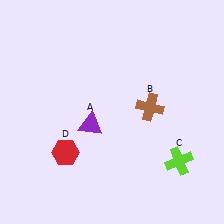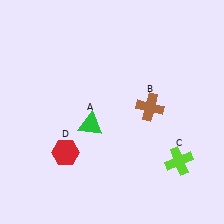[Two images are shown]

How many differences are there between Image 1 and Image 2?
There is 1 difference between the two images.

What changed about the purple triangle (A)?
In Image 1, A is purple. In Image 2, it changed to green.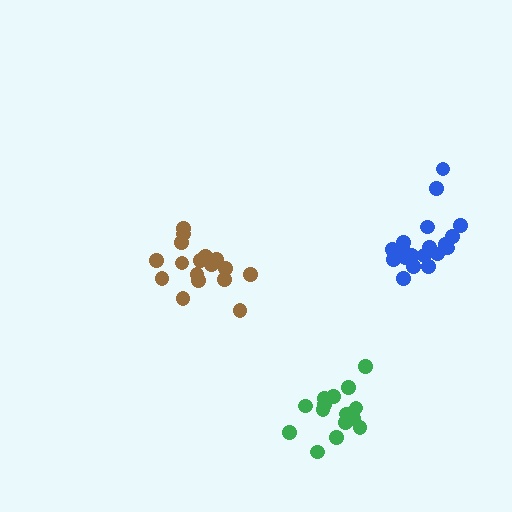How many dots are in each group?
Group 1: 17 dots, Group 2: 15 dots, Group 3: 19 dots (51 total).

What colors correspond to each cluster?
The clusters are colored: brown, green, blue.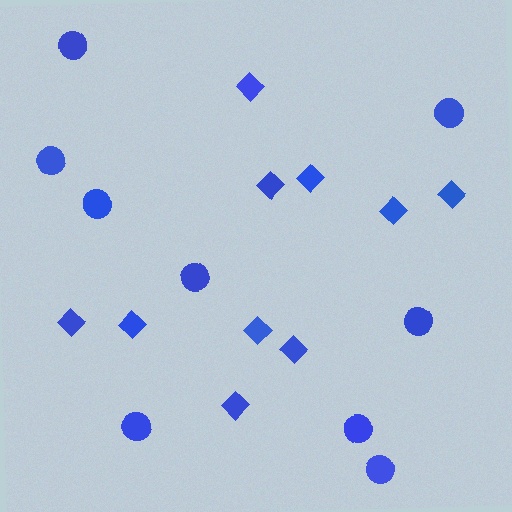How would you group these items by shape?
There are 2 groups: one group of circles (9) and one group of diamonds (10).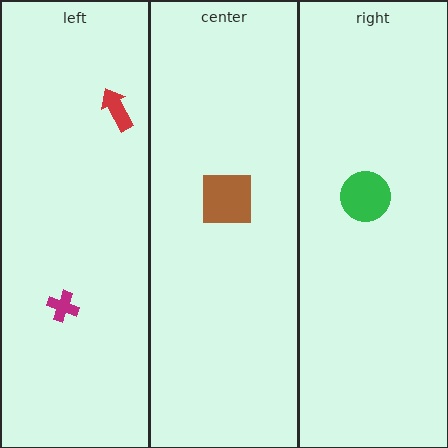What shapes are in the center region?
The brown square.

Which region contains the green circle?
The right region.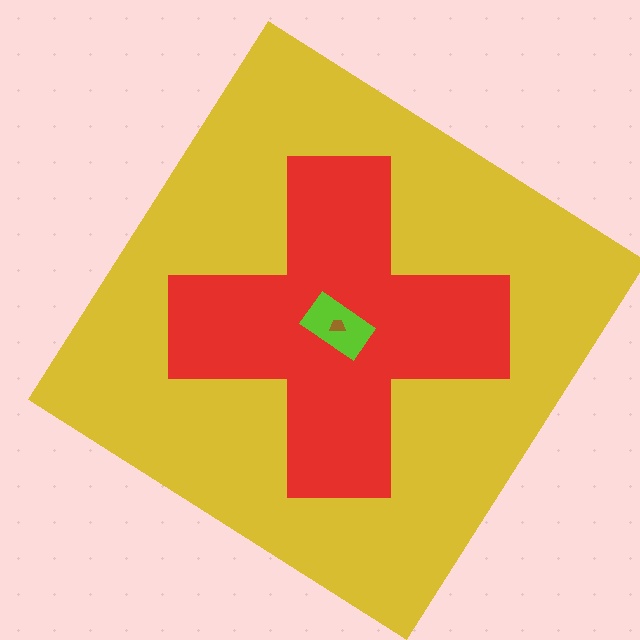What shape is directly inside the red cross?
The lime rectangle.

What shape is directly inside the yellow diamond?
The red cross.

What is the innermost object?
The brown trapezoid.